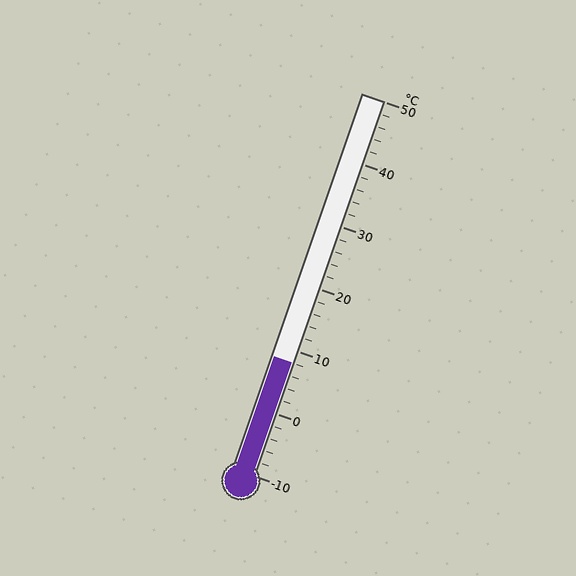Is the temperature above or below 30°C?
The temperature is below 30°C.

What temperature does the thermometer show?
The thermometer shows approximately 8°C.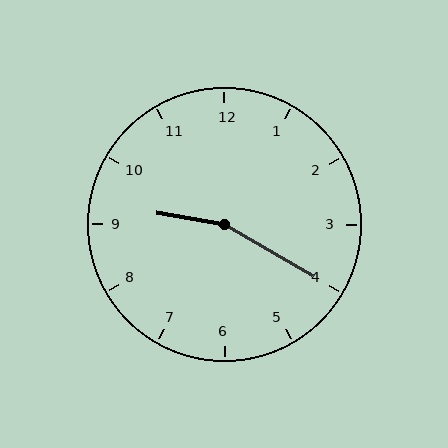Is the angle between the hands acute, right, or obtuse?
It is obtuse.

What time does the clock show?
9:20.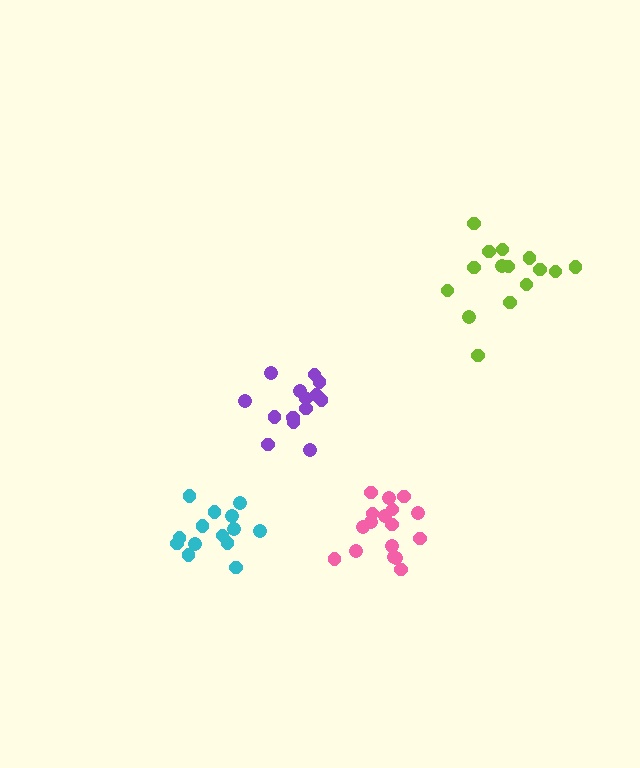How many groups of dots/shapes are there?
There are 4 groups.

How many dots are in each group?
Group 1: 14 dots, Group 2: 15 dots, Group 3: 17 dots, Group 4: 14 dots (60 total).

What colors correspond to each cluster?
The clusters are colored: cyan, lime, pink, purple.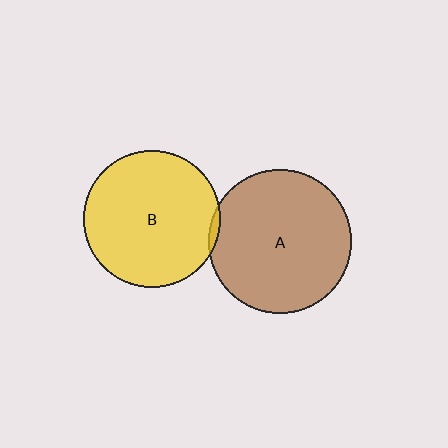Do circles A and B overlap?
Yes.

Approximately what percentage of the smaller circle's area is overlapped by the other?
Approximately 5%.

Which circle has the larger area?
Circle A (brown).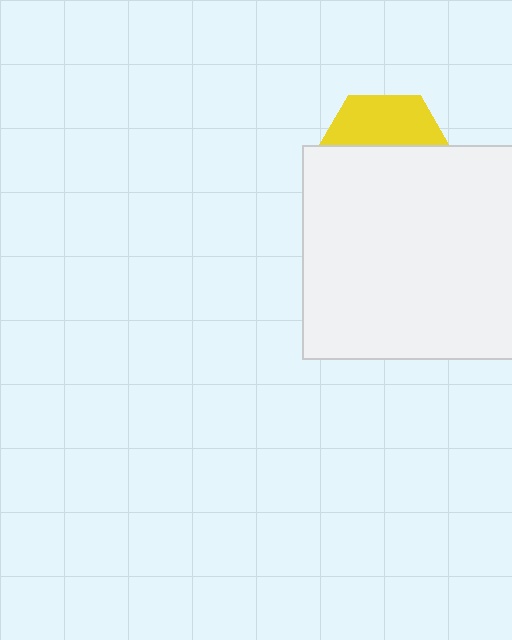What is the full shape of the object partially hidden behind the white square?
The partially hidden object is a yellow hexagon.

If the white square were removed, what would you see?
You would see the complete yellow hexagon.